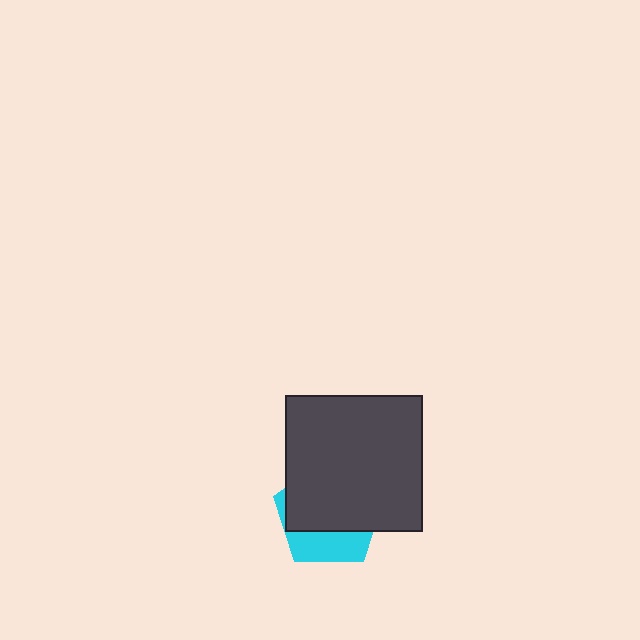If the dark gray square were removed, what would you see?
You would see the complete cyan pentagon.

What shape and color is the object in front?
The object in front is a dark gray square.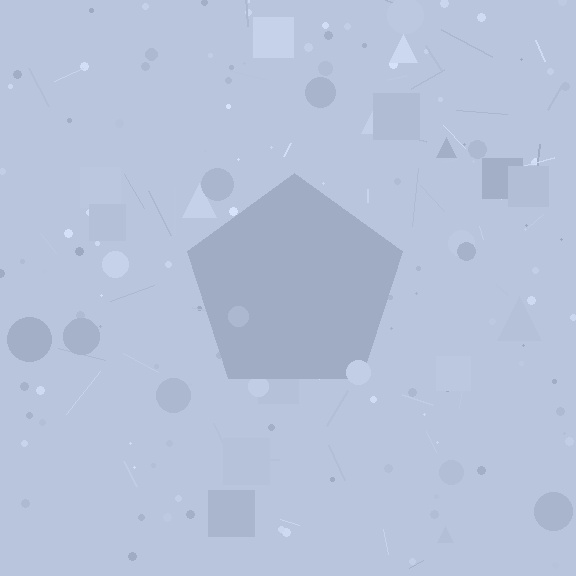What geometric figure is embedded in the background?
A pentagon is embedded in the background.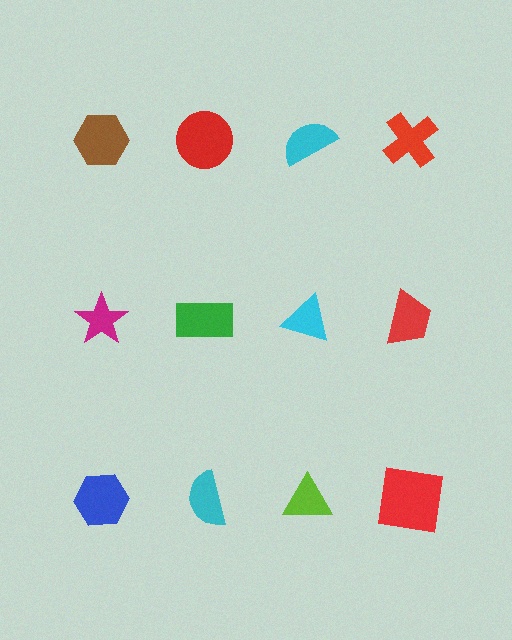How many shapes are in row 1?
4 shapes.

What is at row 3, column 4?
A red square.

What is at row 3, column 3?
A lime triangle.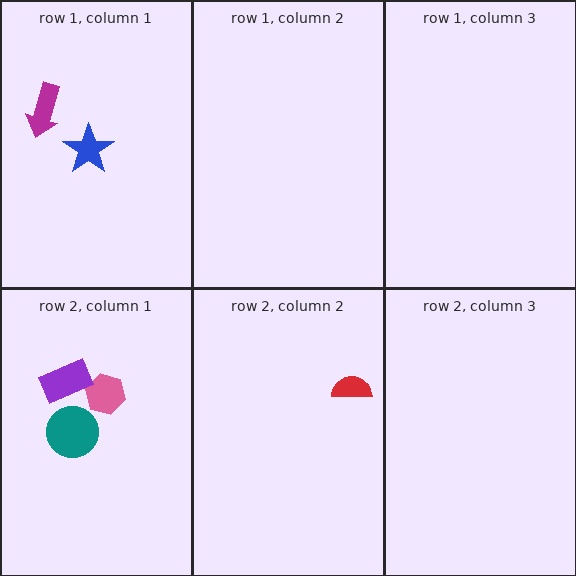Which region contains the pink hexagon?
The row 2, column 1 region.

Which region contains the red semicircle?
The row 2, column 2 region.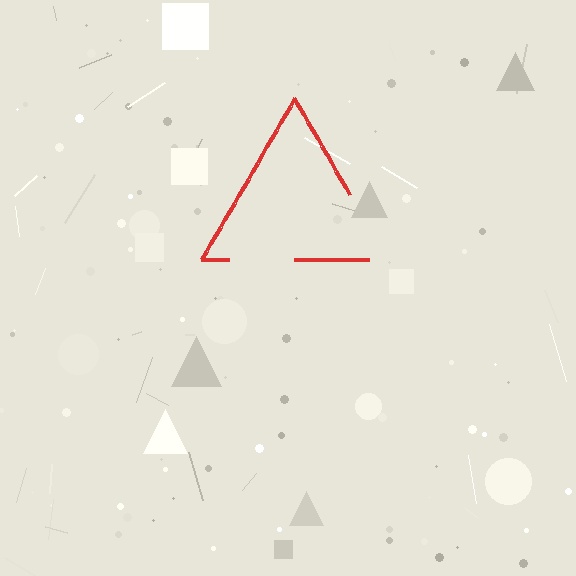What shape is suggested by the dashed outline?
The dashed outline suggests a triangle.